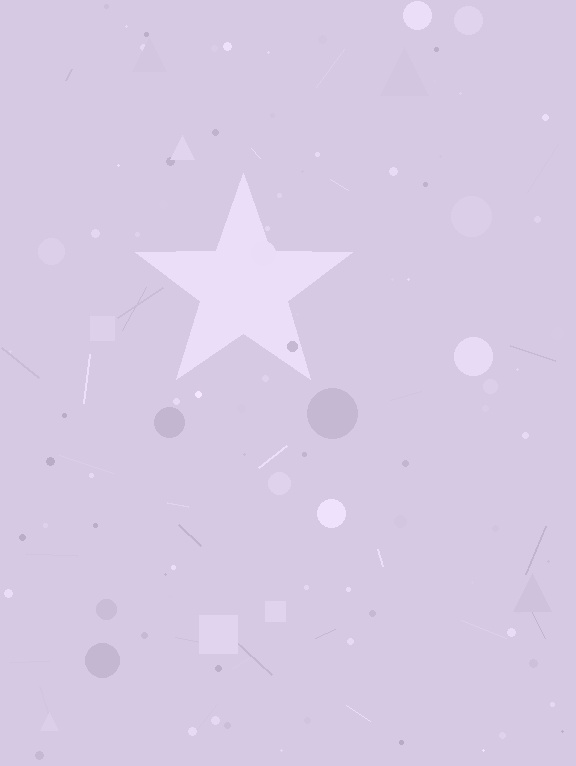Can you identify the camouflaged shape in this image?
The camouflaged shape is a star.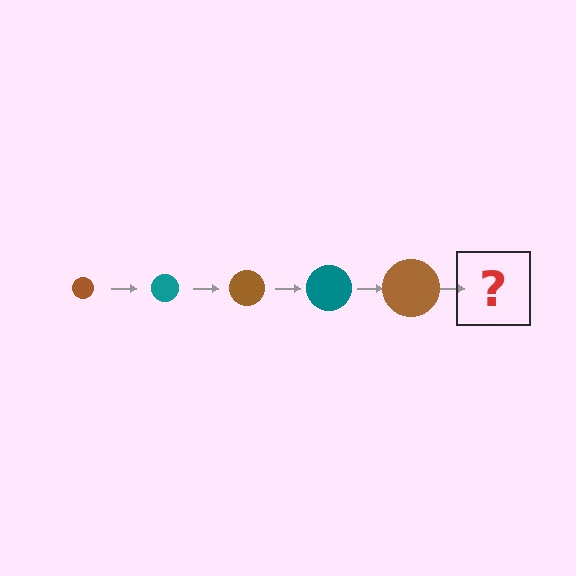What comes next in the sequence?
The next element should be a teal circle, larger than the previous one.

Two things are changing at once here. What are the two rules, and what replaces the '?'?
The two rules are that the circle grows larger each step and the color cycles through brown and teal. The '?' should be a teal circle, larger than the previous one.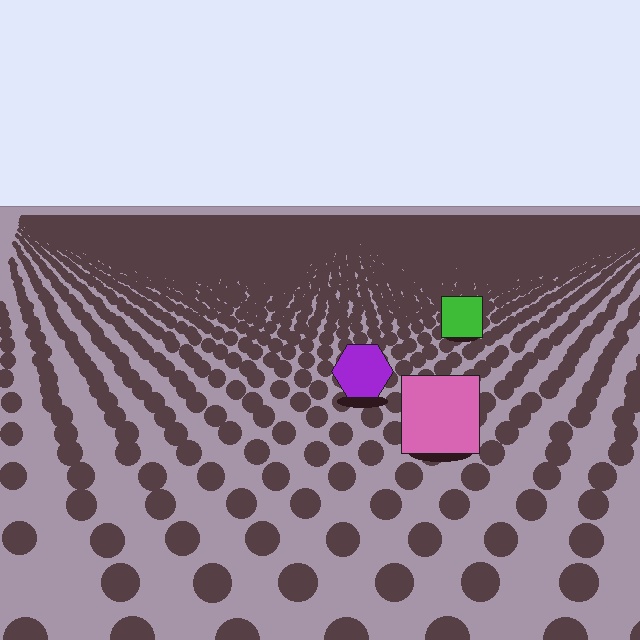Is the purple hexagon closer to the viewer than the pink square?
No. The pink square is closer — you can tell from the texture gradient: the ground texture is coarser near it.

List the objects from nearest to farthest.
From nearest to farthest: the pink square, the purple hexagon, the green square.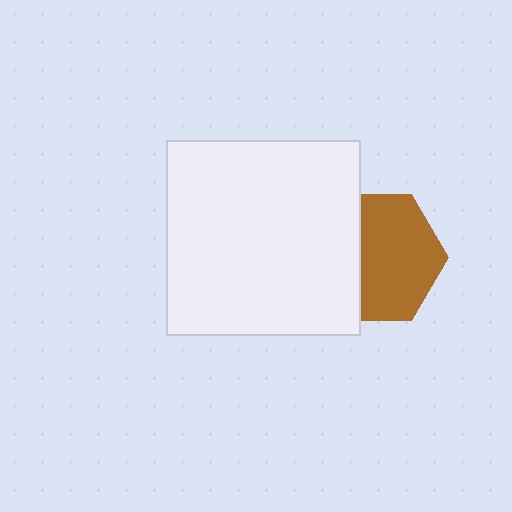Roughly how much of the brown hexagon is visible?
About half of it is visible (roughly 63%).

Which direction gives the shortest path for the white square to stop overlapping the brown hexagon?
Moving left gives the shortest separation.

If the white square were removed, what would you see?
You would see the complete brown hexagon.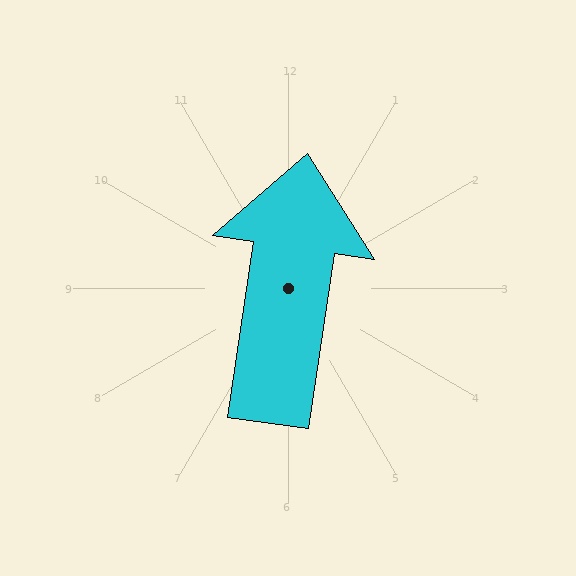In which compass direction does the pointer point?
North.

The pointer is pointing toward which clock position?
Roughly 12 o'clock.